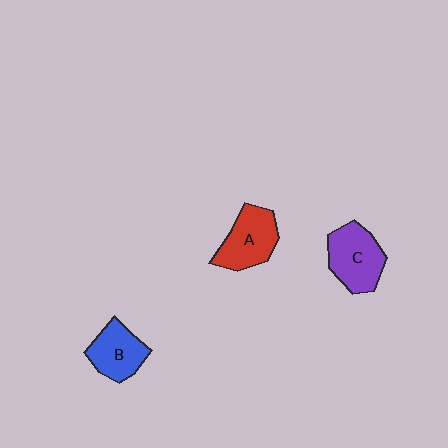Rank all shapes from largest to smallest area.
From largest to smallest: C (purple), A (red), B (blue).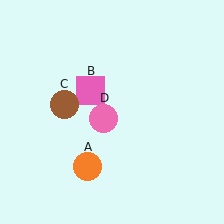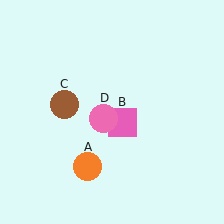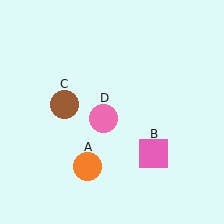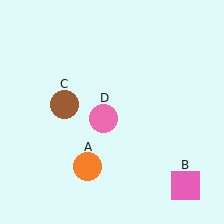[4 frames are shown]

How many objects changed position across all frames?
1 object changed position: pink square (object B).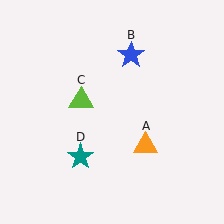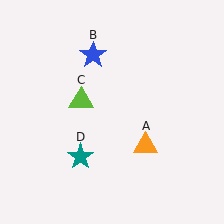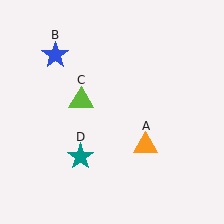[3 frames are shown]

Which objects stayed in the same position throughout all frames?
Orange triangle (object A) and lime triangle (object C) and teal star (object D) remained stationary.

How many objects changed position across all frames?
1 object changed position: blue star (object B).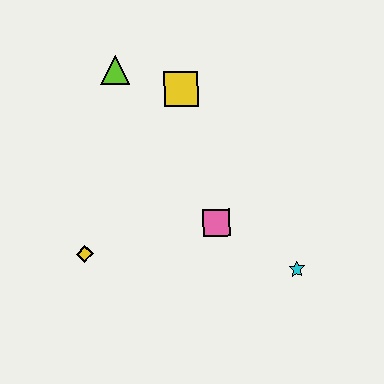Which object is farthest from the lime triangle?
The cyan star is farthest from the lime triangle.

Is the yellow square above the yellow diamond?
Yes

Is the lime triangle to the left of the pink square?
Yes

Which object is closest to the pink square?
The cyan star is closest to the pink square.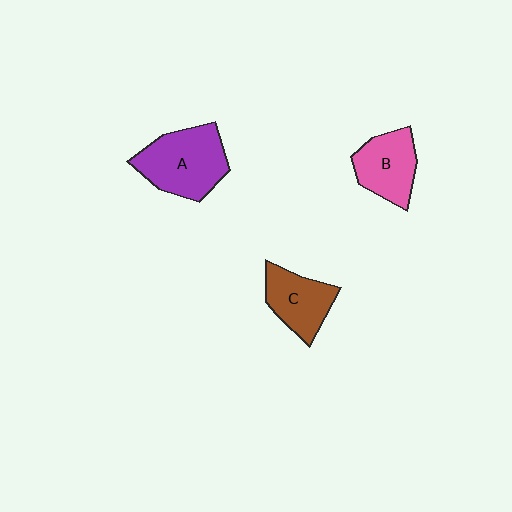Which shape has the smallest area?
Shape C (brown).